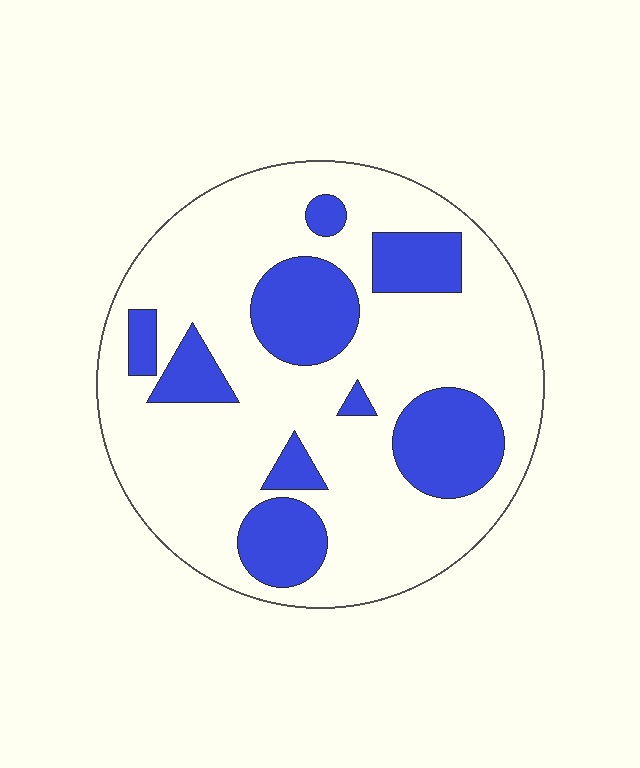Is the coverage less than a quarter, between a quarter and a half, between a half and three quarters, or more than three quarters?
Between a quarter and a half.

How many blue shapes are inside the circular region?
9.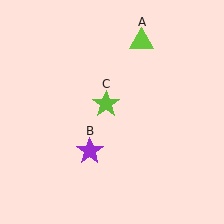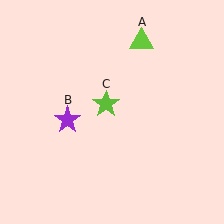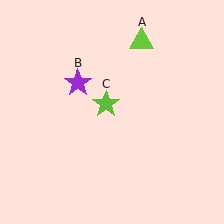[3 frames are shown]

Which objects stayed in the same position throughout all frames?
Lime triangle (object A) and lime star (object C) remained stationary.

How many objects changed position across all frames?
1 object changed position: purple star (object B).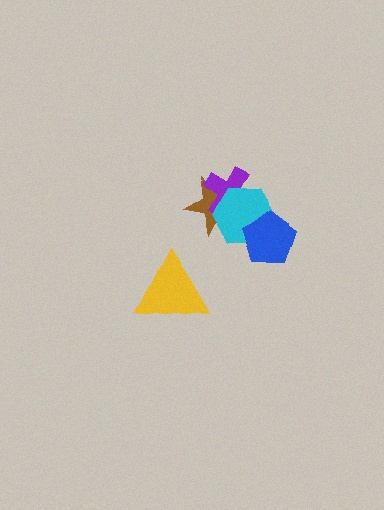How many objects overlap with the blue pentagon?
1 object overlaps with the blue pentagon.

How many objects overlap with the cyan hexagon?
3 objects overlap with the cyan hexagon.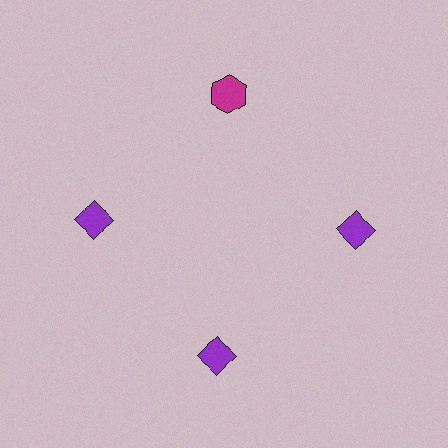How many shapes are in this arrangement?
There are 4 shapes arranged in a ring pattern.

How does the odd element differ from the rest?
It differs in both color (magenta instead of purple) and shape (hexagon instead of diamond).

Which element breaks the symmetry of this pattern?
The magenta hexagon at roughly the 12 o'clock position breaks the symmetry. All other shapes are purple diamonds.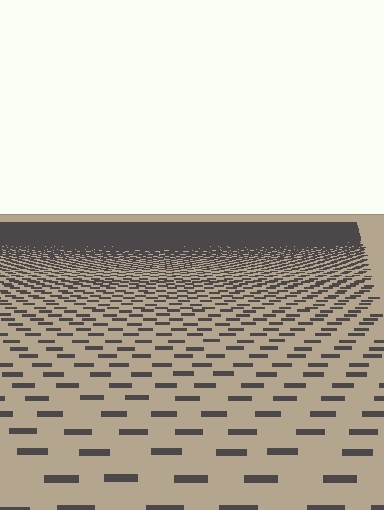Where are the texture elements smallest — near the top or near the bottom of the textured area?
Near the top.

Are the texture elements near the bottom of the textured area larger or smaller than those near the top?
Larger. Near the bottom, elements are closer to the viewer and appear at a bigger on-screen size.